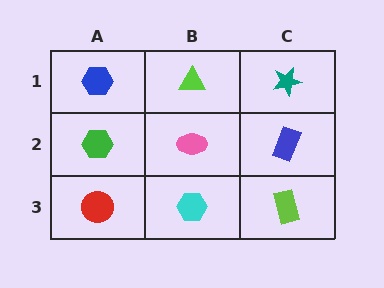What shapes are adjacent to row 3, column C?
A blue rectangle (row 2, column C), a cyan hexagon (row 3, column B).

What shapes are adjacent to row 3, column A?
A green hexagon (row 2, column A), a cyan hexagon (row 3, column B).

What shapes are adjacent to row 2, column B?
A lime triangle (row 1, column B), a cyan hexagon (row 3, column B), a green hexagon (row 2, column A), a blue rectangle (row 2, column C).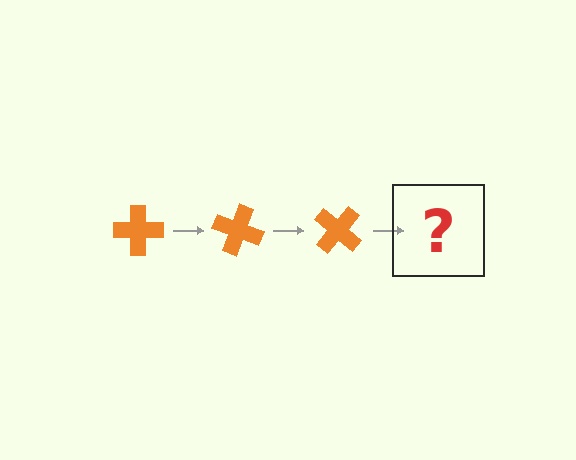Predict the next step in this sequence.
The next step is an orange cross rotated 60 degrees.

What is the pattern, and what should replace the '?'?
The pattern is that the cross rotates 20 degrees each step. The '?' should be an orange cross rotated 60 degrees.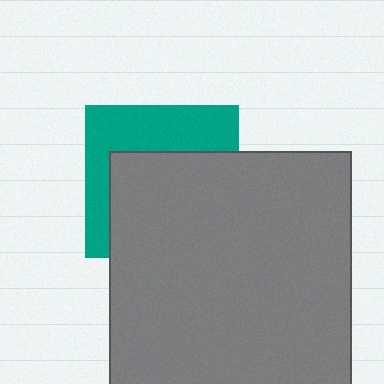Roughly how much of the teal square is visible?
A small part of it is visible (roughly 41%).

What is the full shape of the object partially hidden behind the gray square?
The partially hidden object is a teal square.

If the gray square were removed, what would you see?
You would see the complete teal square.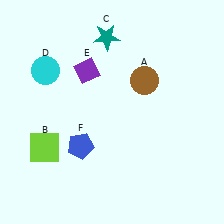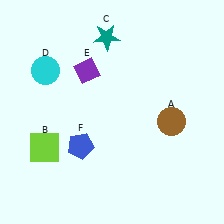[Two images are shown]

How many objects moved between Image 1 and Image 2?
1 object moved between the two images.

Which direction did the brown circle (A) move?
The brown circle (A) moved down.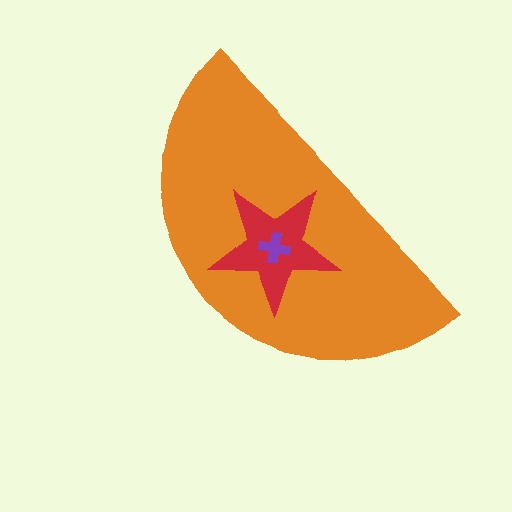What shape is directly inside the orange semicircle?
The red star.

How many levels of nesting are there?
3.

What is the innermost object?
The purple cross.